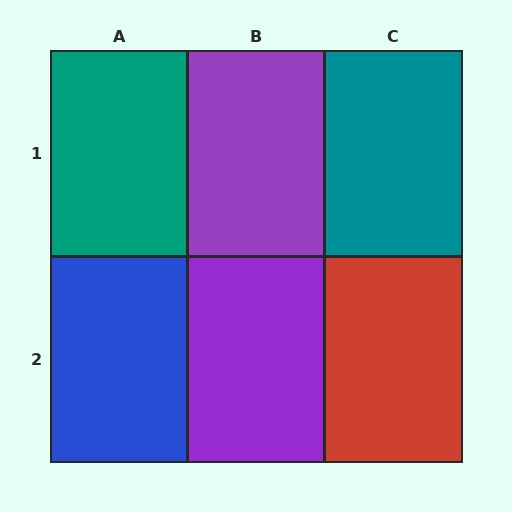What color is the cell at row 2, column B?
Purple.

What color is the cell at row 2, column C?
Red.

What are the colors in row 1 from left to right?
Teal, purple, teal.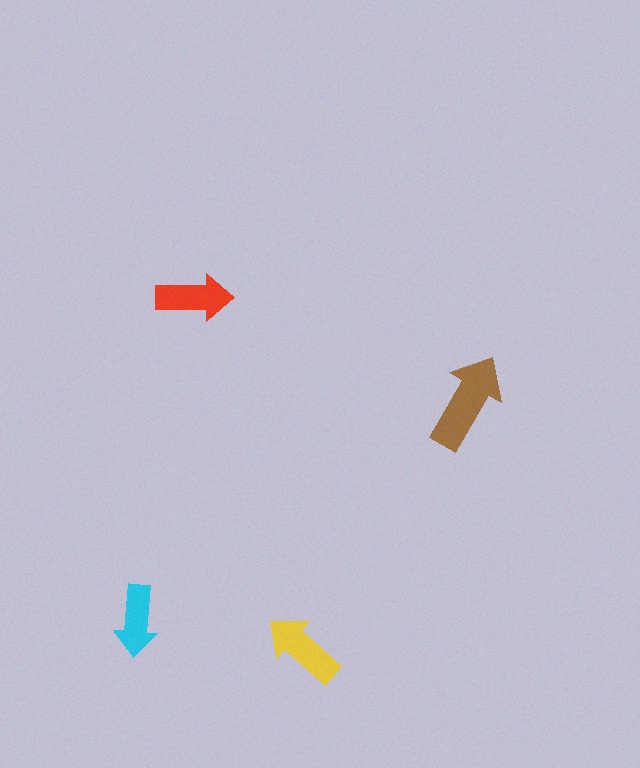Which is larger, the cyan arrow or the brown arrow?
The brown one.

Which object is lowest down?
The yellow arrow is bottommost.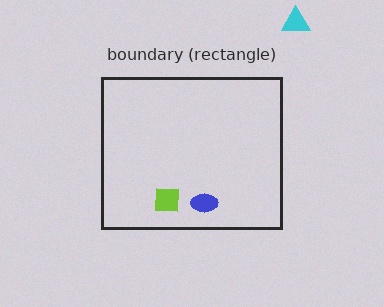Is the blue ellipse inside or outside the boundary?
Inside.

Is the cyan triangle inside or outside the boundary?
Outside.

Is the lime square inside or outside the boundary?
Inside.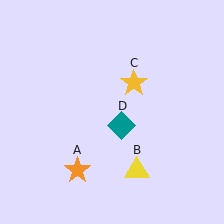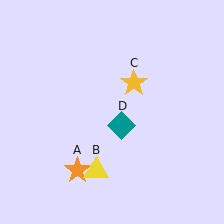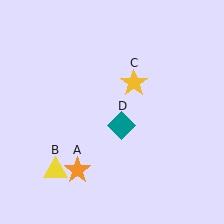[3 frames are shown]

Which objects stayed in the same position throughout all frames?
Orange star (object A) and yellow star (object C) and teal diamond (object D) remained stationary.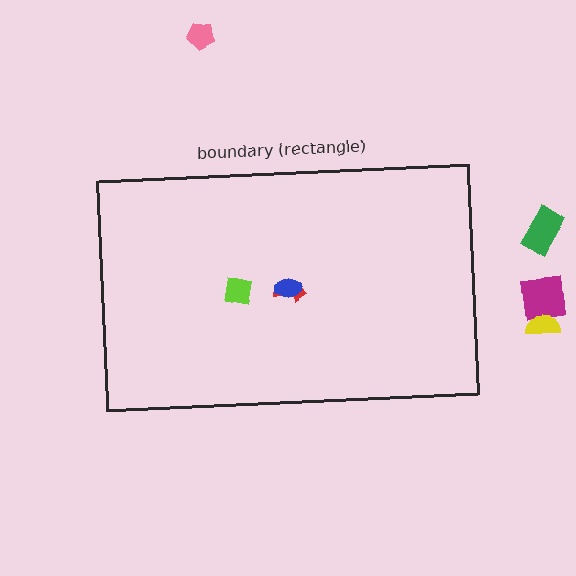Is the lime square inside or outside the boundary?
Inside.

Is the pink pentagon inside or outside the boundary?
Outside.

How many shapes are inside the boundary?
3 inside, 4 outside.